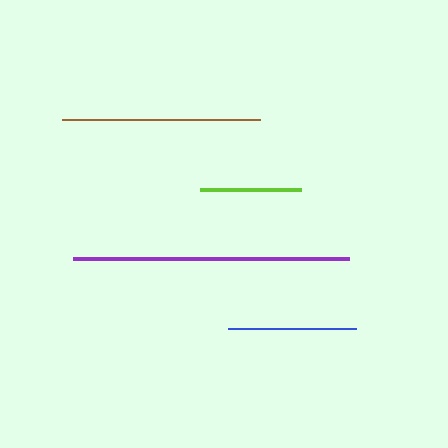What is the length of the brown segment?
The brown segment is approximately 198 pixels long.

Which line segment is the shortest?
The lime line is the shortest at approximately 100 pixels.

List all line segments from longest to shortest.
From longest to shortest: purple, brown, blue, lime.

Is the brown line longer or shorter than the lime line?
The brown line is longer than the lime line.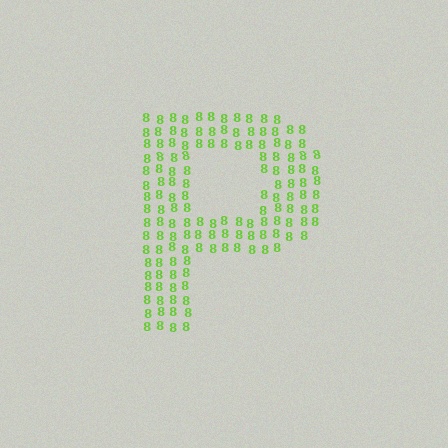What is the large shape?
The large shape is the letter P.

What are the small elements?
The small elements are digit 8's.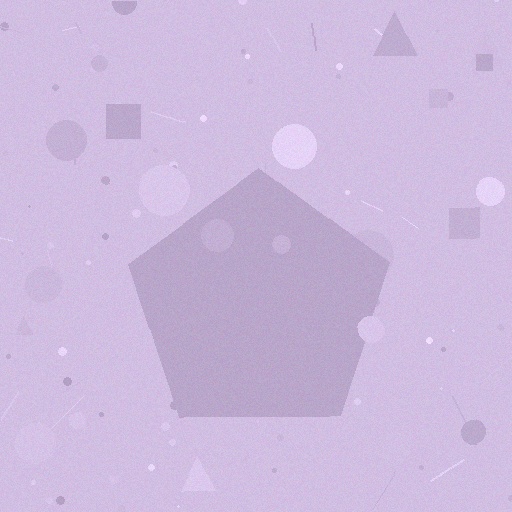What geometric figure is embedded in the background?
A pentagon is embedded in the background.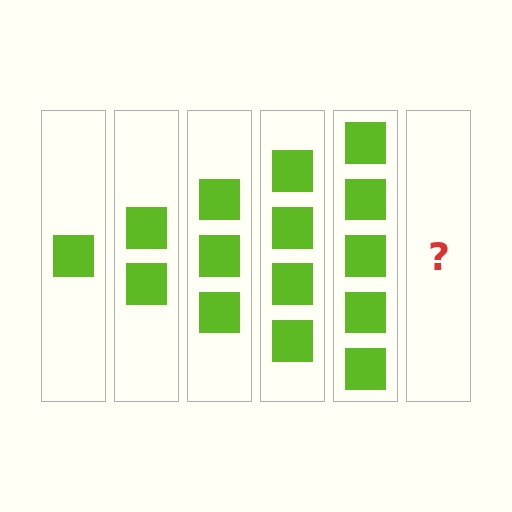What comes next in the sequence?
The next element should be 6 squares.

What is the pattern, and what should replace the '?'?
The pattern is that each step adds one more square. The '?' should be 6 squares.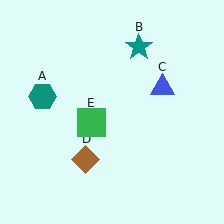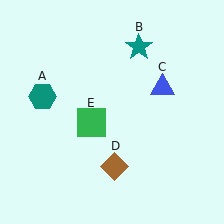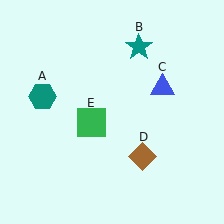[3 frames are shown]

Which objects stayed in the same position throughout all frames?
Teal hexagon (object A) and teal star (object B) and blue triangle (object C) and green square (object E) remained stationary.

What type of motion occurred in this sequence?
The brown diamond (object D) rotated counterclockwise around the center of the scene.